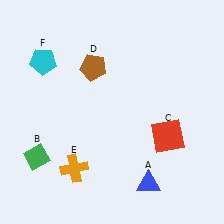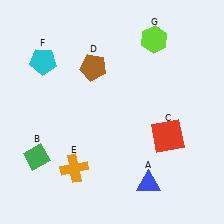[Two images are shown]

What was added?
A lime hexagon (G) was added in Image 2.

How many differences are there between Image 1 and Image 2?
There is 1 difference between the two images.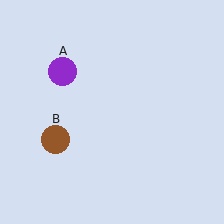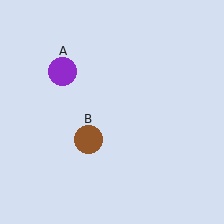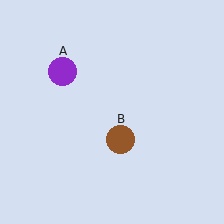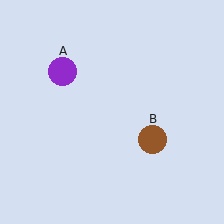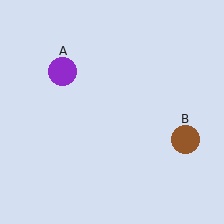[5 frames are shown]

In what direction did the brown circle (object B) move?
The brown circle (object B) moved right.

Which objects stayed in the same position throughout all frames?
Purple circle (object A) remained stationary.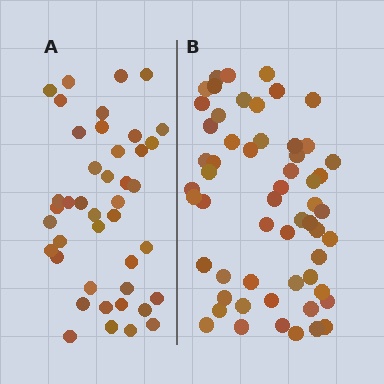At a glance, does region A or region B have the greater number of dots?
Region B (the right region) has more dots.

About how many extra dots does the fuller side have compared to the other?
Region B has approximately 15 more dots than region A.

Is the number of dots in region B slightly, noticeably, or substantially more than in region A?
Region B has noticeably more, but not dramatically so. The ratio is roughly 1.4 to 1.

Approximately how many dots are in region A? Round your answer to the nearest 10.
About 40 dots. (The exact count is 42, which rounds to 40.)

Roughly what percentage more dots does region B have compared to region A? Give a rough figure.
About 35% more.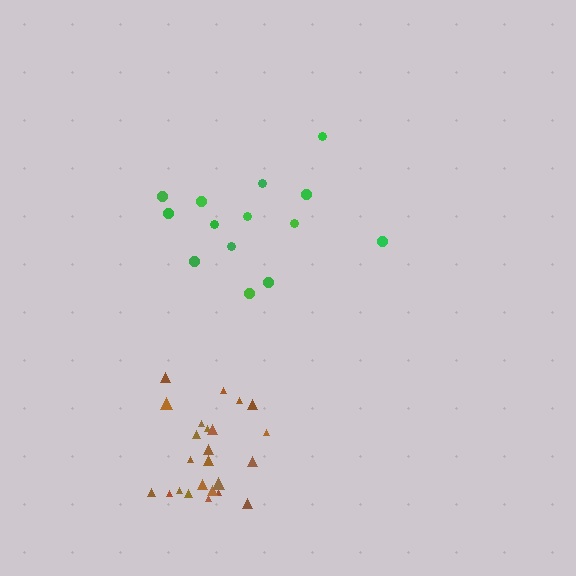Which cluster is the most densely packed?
Brown.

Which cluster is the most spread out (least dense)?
Green.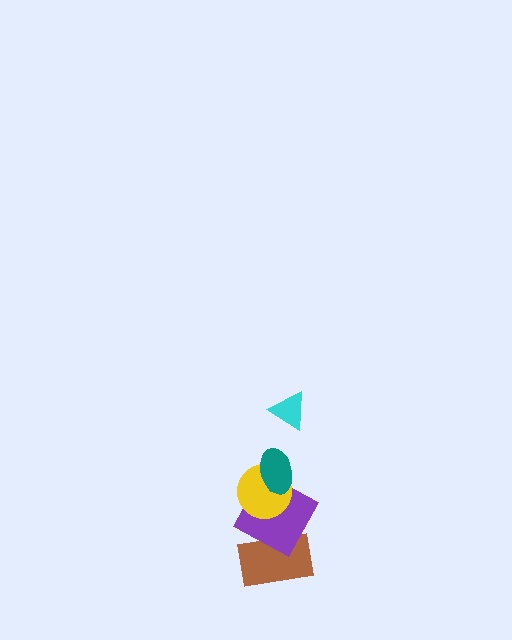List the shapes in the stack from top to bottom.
From top to bottom: the cyan triangle, the teal ellipse, the yellow circle, the purple square, the brown rectangle.